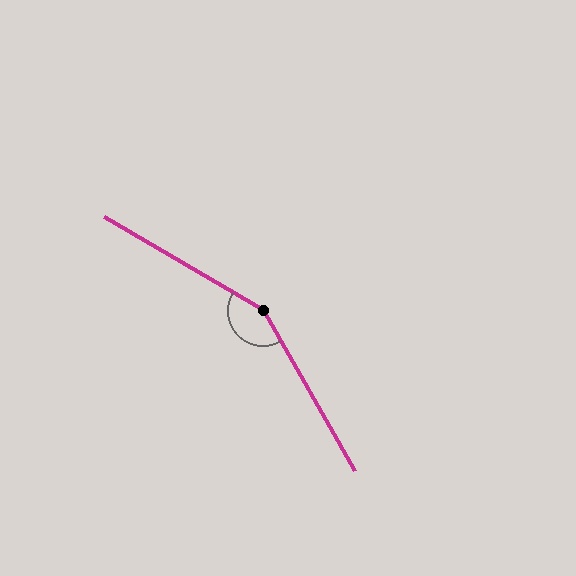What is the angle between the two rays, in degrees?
Approximately 150 degrees.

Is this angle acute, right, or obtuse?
It is obtuse.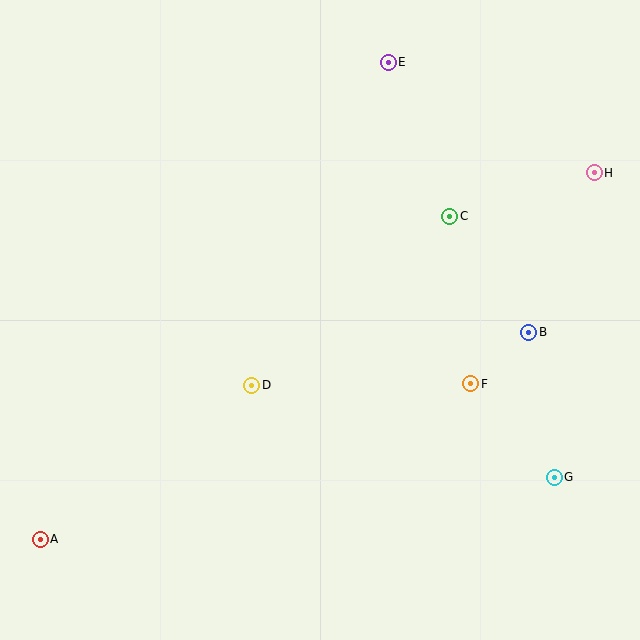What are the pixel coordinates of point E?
Point E is at (388, 62).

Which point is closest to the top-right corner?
Point H is closest to the top-right corner.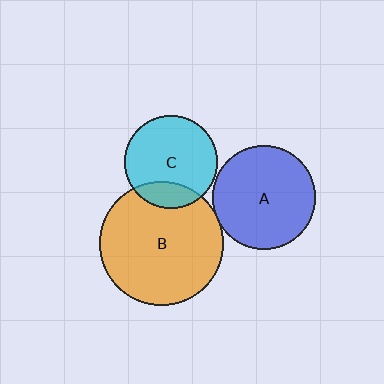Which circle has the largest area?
Circle B (orange).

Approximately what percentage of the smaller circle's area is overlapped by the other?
Approximately 5%.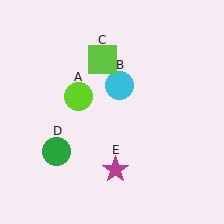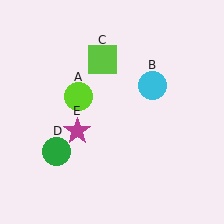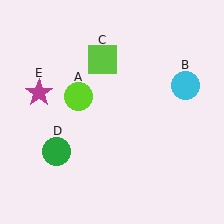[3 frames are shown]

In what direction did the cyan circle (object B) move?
The cyan circle (object B) moved right.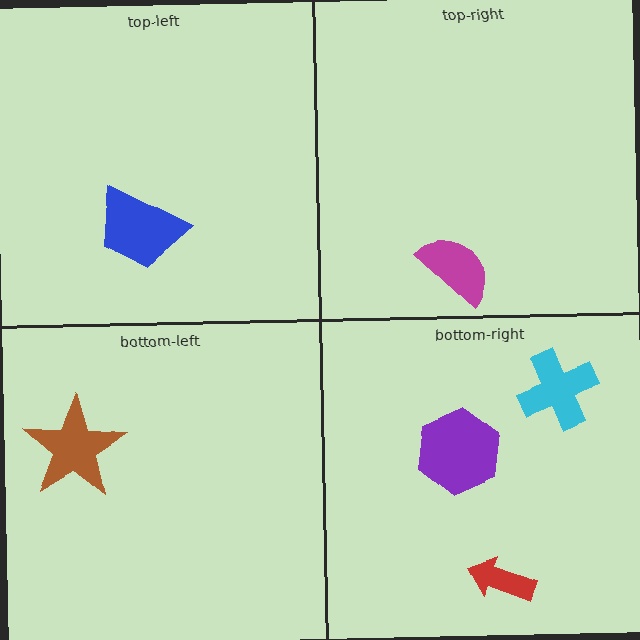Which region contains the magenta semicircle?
The top-right region.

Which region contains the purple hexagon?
The bottom-right region.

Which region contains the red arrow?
The bottom-right region.